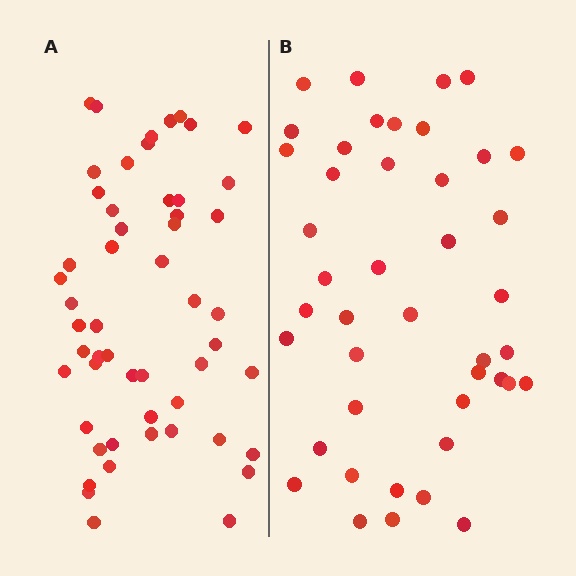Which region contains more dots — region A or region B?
Region A (the left region) has more dots.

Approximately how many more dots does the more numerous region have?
Region A has roughly 10 or so more dots than region B.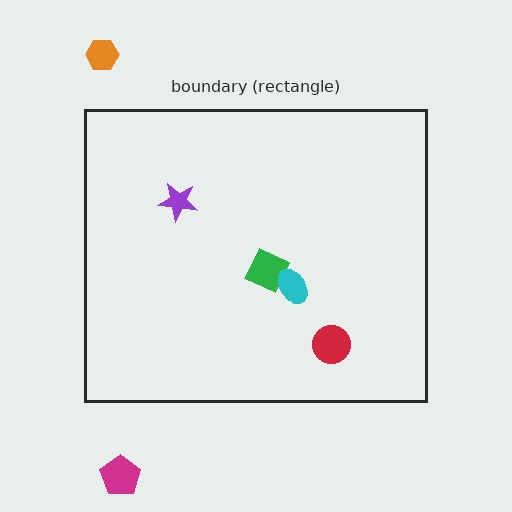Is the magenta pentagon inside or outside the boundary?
Outside.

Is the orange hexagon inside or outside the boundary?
Outside.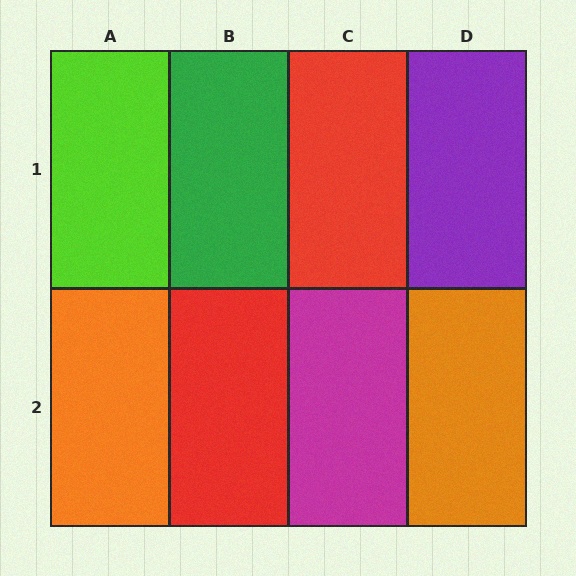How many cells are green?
1 cell is green.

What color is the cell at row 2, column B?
Red.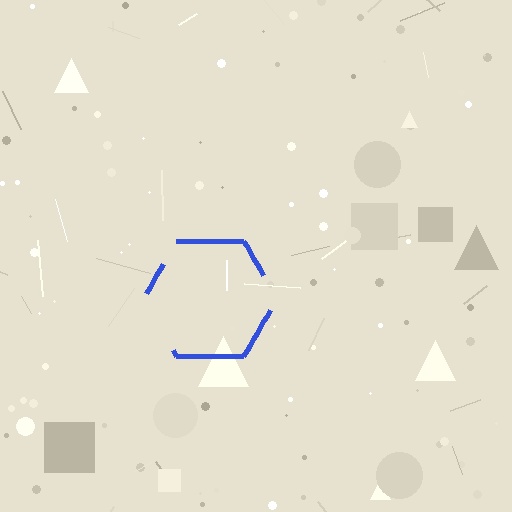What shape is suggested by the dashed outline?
The dashed outline suggests a hexagon.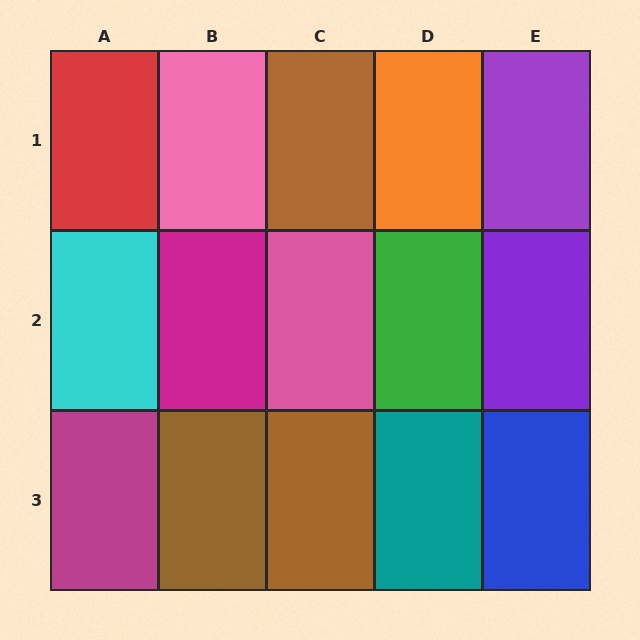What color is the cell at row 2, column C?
Pink.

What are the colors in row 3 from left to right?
Magenta, brown, brown, teal, blue.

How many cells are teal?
1 cell is teal.